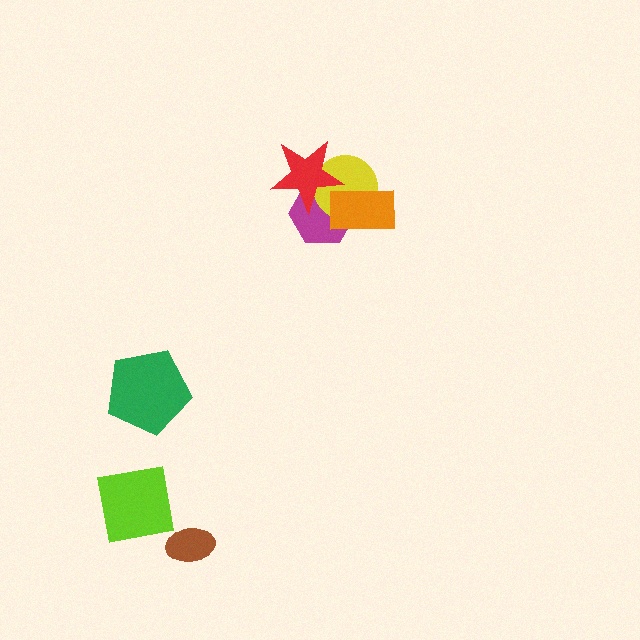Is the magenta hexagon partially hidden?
Yes, it is partially covered by another shape.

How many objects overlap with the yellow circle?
3 objects overlap with the yellow circle.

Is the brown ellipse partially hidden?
No, no other shape covers it.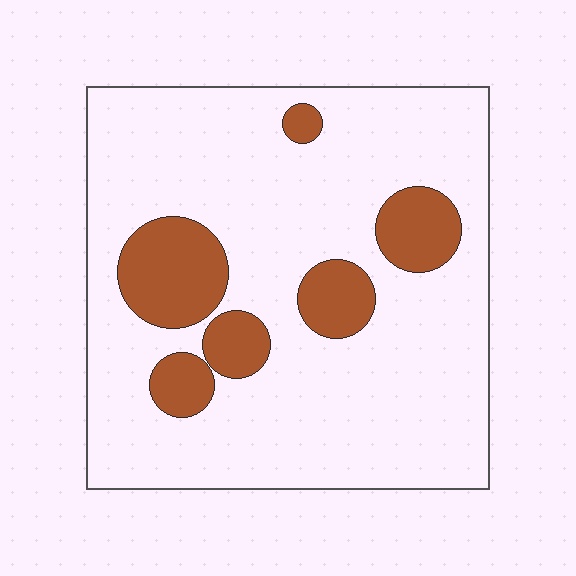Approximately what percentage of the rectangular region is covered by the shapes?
Approximately 20%.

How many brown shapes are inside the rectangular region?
6.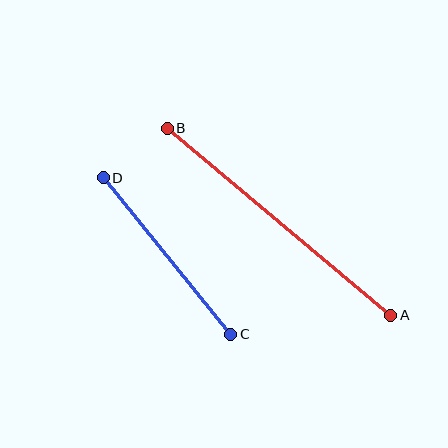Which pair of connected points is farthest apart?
Points A and B are farthest apart.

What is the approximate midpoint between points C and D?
The midpoint is at approximately (167, 256) pixels.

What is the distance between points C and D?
The distance is approximately 202 pixels.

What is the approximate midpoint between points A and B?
The midpoint is at approximately (279, 222) pixels.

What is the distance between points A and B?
The distance is approximately 291 pixels.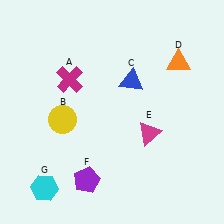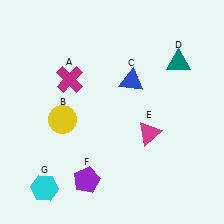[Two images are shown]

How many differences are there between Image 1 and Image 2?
There is 1 difference between the two images.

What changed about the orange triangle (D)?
In Image 1, D is orange. In Image 2, it changed to teal.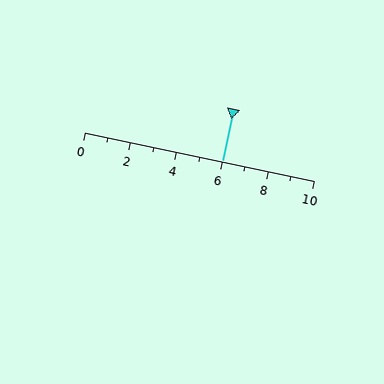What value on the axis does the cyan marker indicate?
The marker indicates approximately 6.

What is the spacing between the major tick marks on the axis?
The major ticks are spaced 2 apart.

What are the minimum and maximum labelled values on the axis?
The axis runs from 0 to 10.